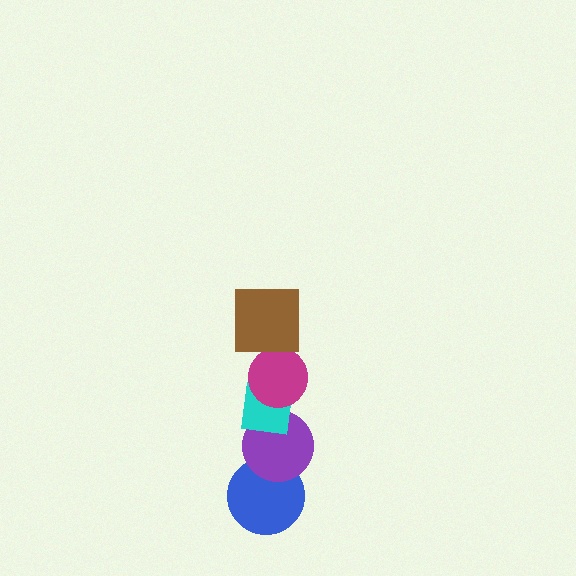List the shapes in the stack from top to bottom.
From top to bottom: the brown square, the magenta circle, the cyan square, the purple circle, the blue circle.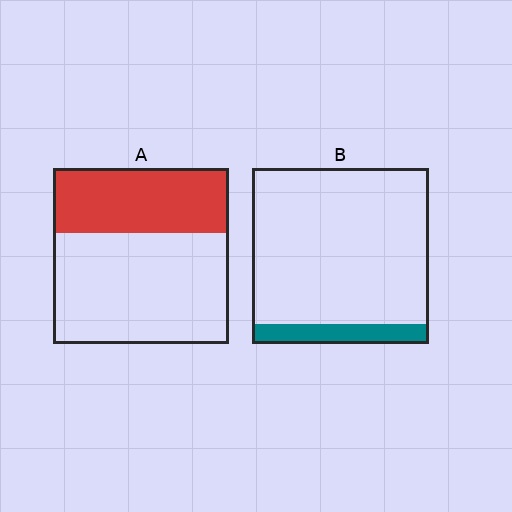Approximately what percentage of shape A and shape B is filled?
A is approximately 35% and B is approximately 10%.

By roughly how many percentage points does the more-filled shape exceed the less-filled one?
By roughly 25 percentage points (A over B).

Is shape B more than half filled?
No.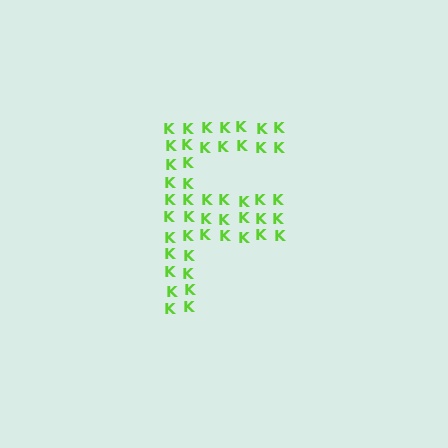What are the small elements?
The small elements are letter K's.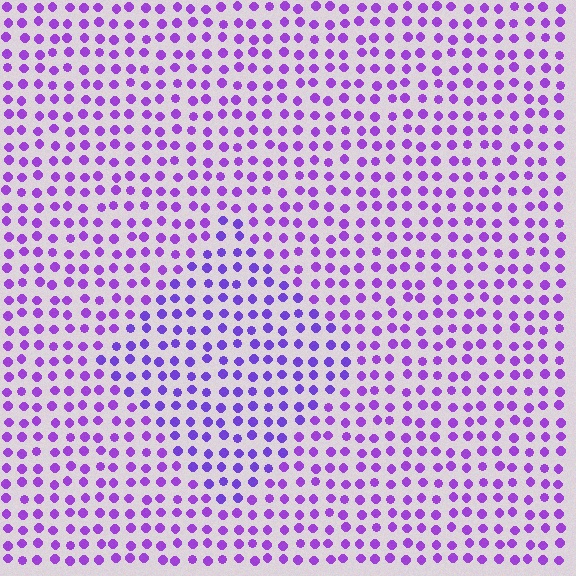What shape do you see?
I see a diamond.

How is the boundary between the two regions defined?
The boundary is defined purely by a slight shift in hue (about 18 degrees). Spacing, size, and orientation are identical on both sides.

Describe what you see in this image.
The image is filled with small purple elements in a uniform arrangement. A diamond-shaped region is visible where the elements are tinted to a slightly different hue, forming a subtle color boundary.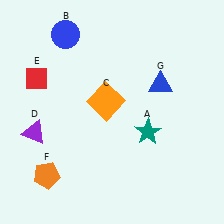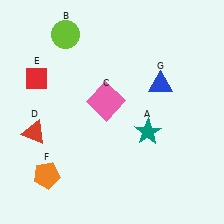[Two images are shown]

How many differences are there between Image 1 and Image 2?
There are 3 differences between the two images.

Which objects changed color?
B changed from blue to lime. C changed from orange to pink. D changed from purple to red.